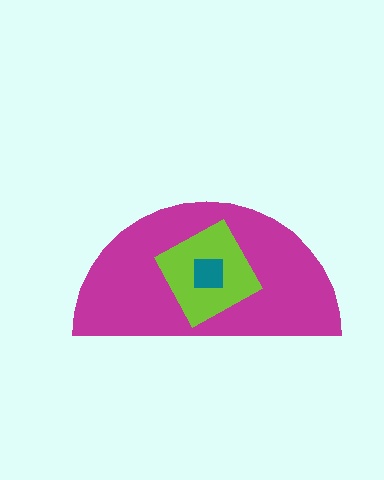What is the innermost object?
The teal square.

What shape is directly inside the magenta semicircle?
The lime diamond.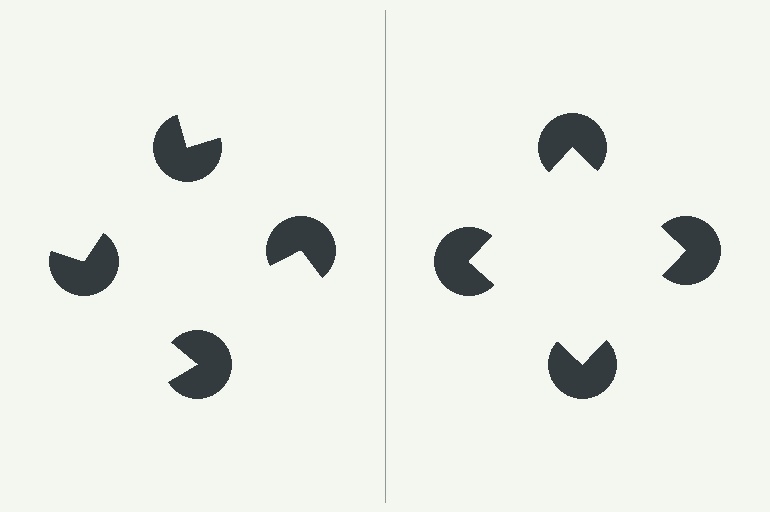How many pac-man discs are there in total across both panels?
8 — 4 on each side.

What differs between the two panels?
The pac-man discs are positioned identically on both sides; only the wedge orientations differ. On the right they align to a square; on the left they are misaligned.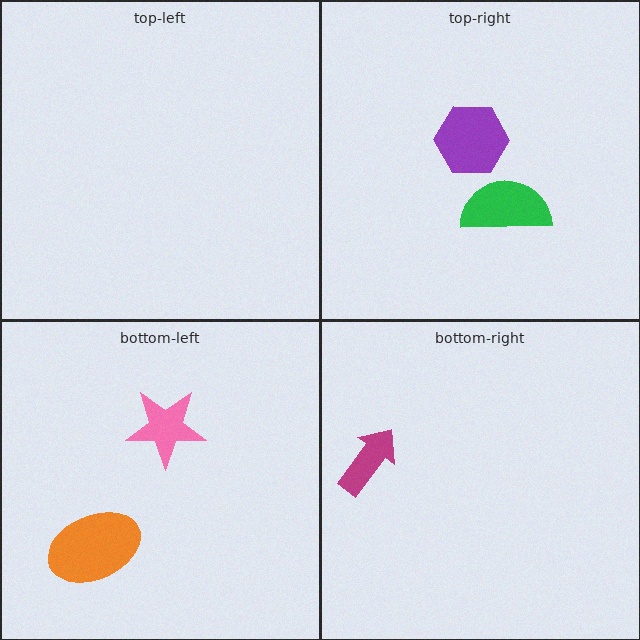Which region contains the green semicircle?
The top-right region.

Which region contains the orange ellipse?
The bottom-left region.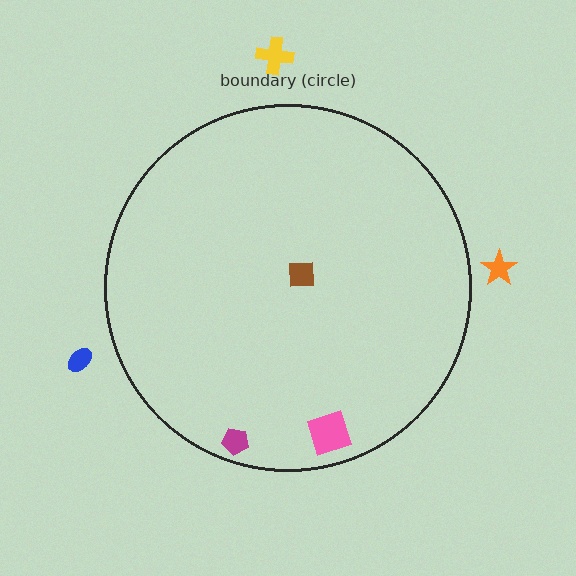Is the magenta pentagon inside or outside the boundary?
Inside.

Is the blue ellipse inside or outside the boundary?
Outside.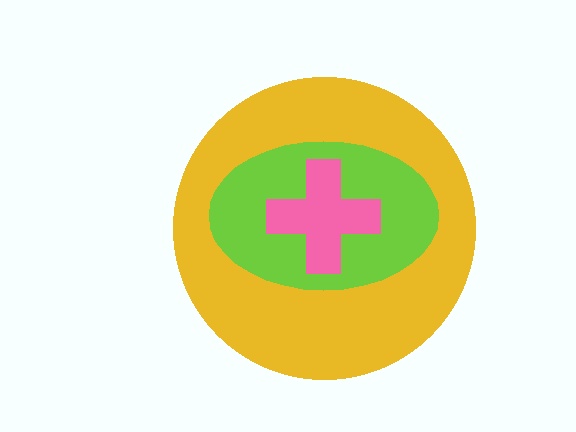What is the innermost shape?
The pink cross.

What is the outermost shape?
The yellow circle.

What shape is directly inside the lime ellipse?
The pink cross.